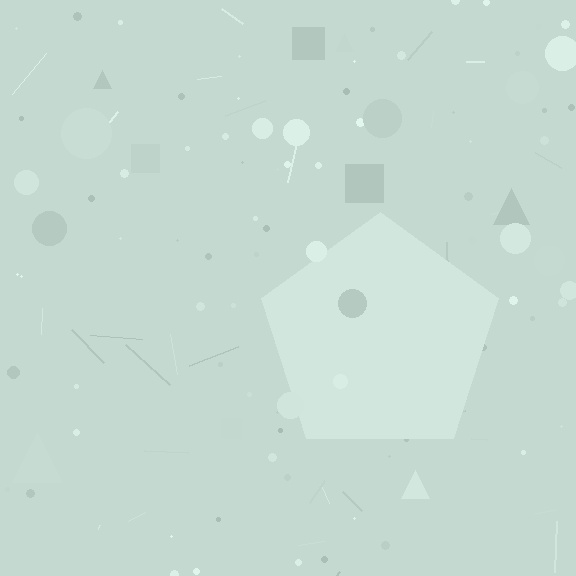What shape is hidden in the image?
A pentagon is hidden in the image.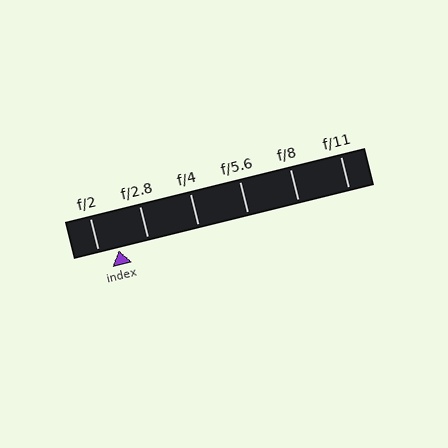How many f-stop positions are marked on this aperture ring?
There are 6 f-stop positions marked.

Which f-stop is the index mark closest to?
The index mark is closest to f/2.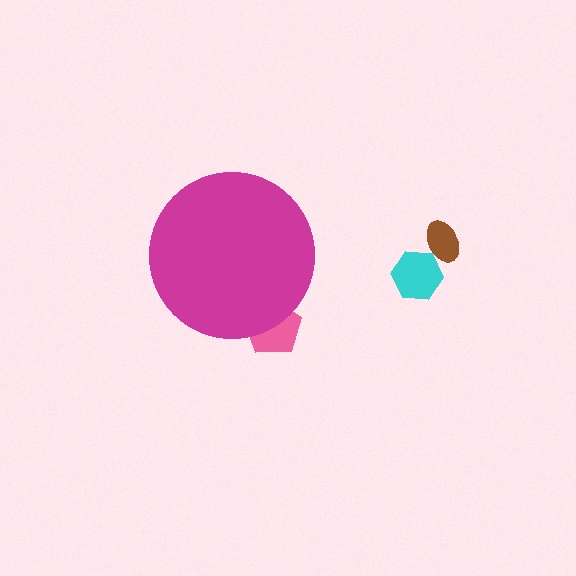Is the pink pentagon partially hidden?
Yes, the pink pentagon is partially hidden behind the magenta circle.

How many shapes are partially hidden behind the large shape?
1 shape is partially hidden.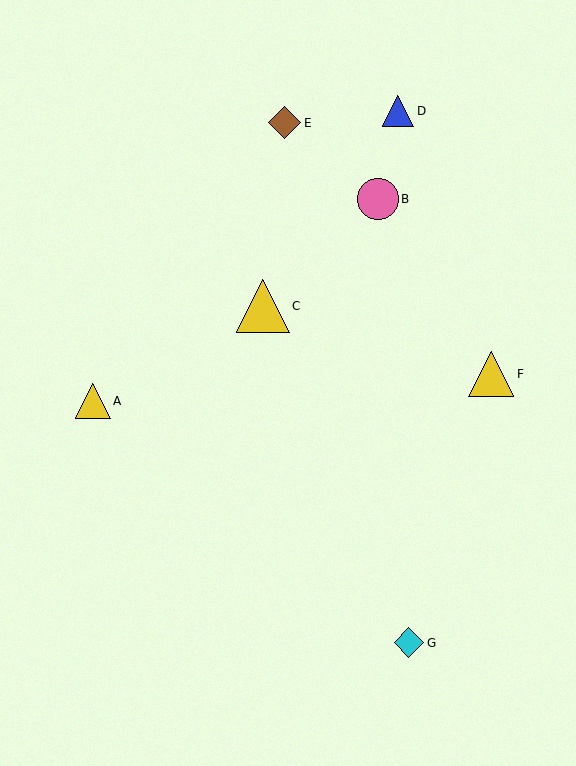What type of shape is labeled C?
Shape C is a yellow triangle.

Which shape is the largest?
The yellow triangle (labeled C) is the largest.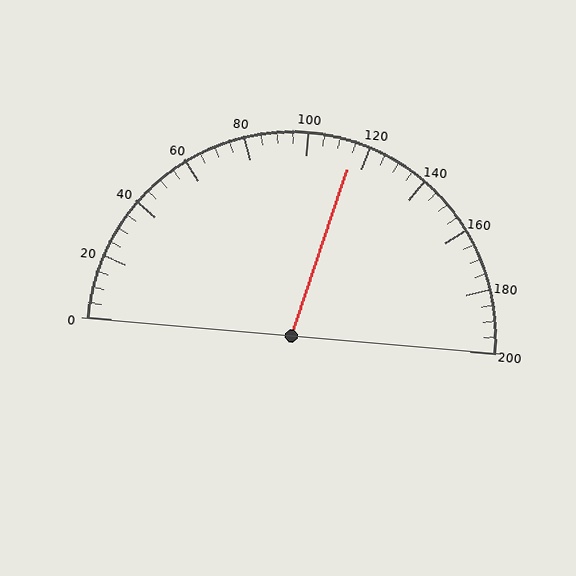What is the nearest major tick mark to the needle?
The nearest major tick mark is 120.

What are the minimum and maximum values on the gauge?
The gauge ranges from 0 to 200.